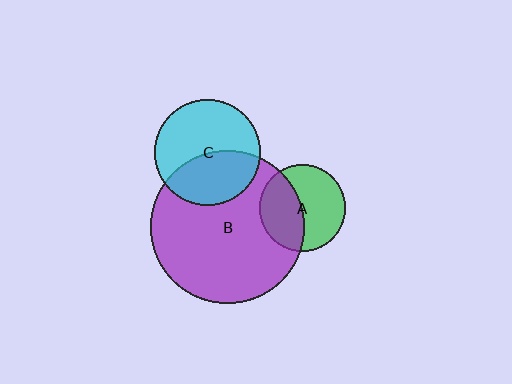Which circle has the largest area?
Circle B (purple).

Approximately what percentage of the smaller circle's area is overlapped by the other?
Approximately 40%.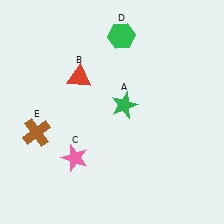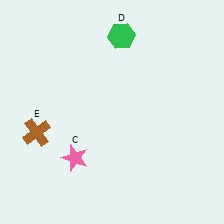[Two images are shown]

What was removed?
The red triangle (B), the green star (A) were removed in Image 2.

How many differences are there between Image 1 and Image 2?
There are 2 differences between the two images.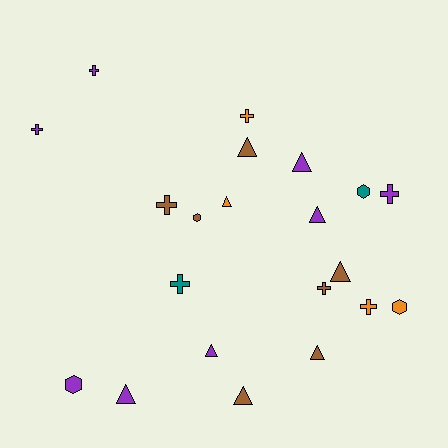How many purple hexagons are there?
There is 1 purple hexagon.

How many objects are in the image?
There are 21 objects.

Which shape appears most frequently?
Triangle, with 9 objects.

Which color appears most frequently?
Purple, with 8 objects.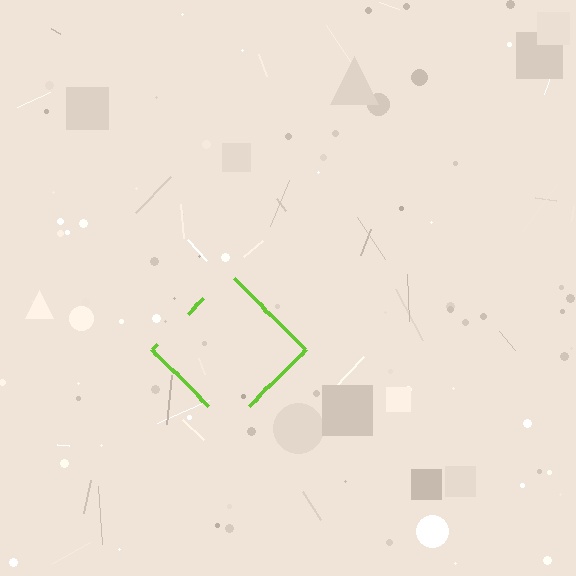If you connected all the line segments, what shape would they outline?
They would outline a diamond.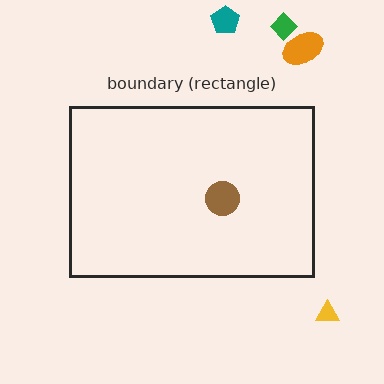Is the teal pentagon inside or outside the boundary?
Outside.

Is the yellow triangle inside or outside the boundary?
Outside.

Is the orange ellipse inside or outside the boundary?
Outside.